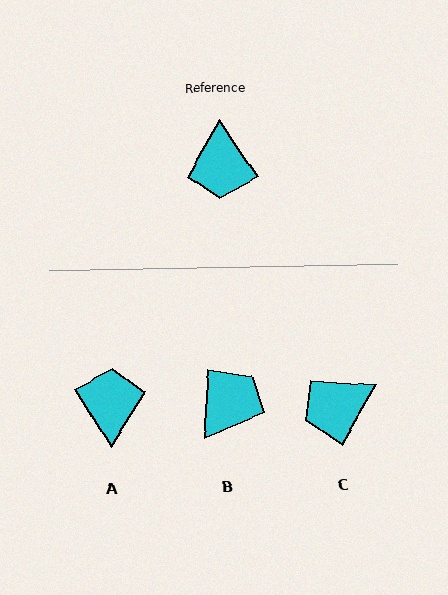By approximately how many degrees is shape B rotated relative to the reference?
Approximately 142 degrees counter-clockwise.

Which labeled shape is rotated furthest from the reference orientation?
A, about 178 degrees away.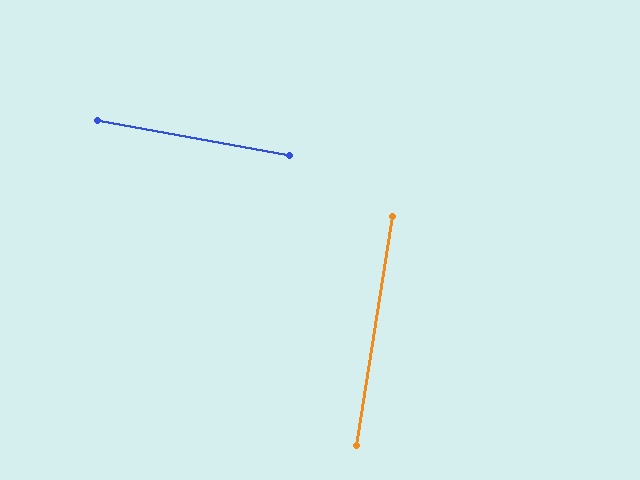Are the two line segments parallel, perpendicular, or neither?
Perpendicular — they meet at approximately 89°.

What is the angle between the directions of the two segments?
Approximately 89 degrees.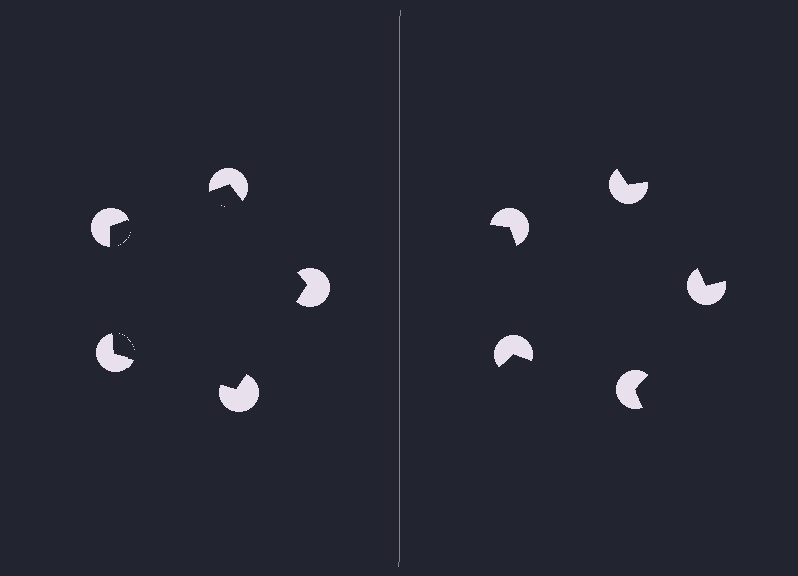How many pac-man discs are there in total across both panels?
10 — 5 on each side.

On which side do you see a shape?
An illusory pentagon appears on the left side. On the right side the wedge cuts are rotated, so no coherent shape forms.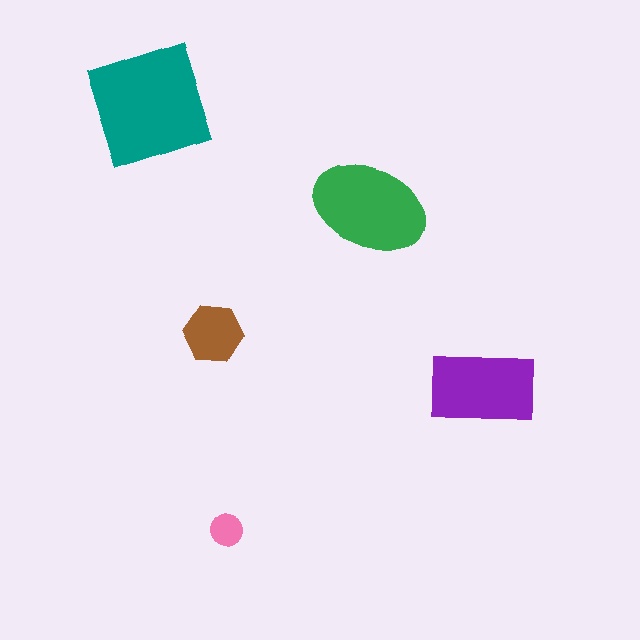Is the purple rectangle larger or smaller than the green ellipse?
Smaller.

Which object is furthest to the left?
The teal square is leftmost.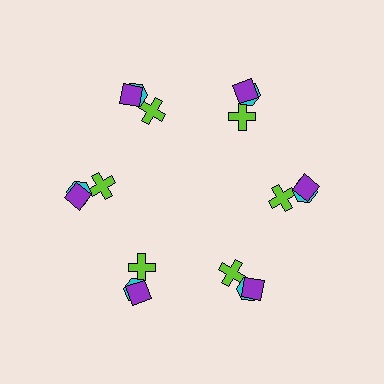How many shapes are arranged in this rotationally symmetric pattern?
There are 18 shapes, arranged in 6 groups of 3.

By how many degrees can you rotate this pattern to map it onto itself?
The pattern maps onto itself every 60 degrees of rotation.